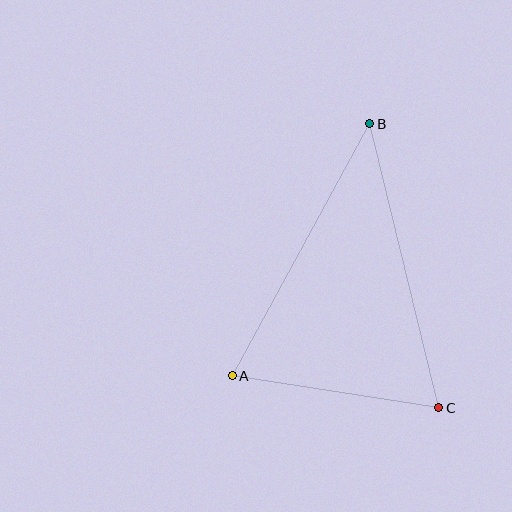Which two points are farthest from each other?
Points B and C are farthest from each other.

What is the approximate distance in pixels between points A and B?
The distance between A and B is approximately 287 pixels.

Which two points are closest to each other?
Points A and C are closest to each other.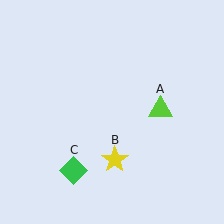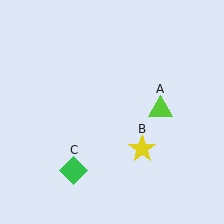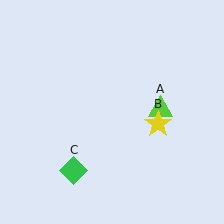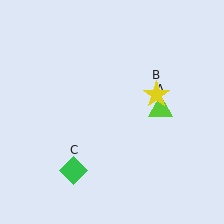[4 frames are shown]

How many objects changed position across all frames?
1 object changed position: yellow star (object B).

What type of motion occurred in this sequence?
The yellow star (object B) rotated counterclockwise around the center of the scene.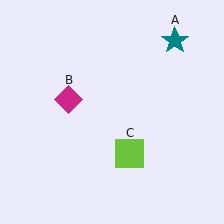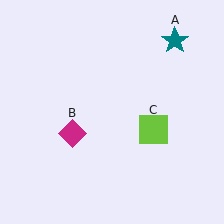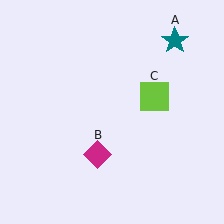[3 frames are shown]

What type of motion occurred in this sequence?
The magenta diamond (object B), lime square (object C) rotated counterclockwise around the center of the scene.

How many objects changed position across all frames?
2 objects changed position: magenta diamond (object B), lime square (object C).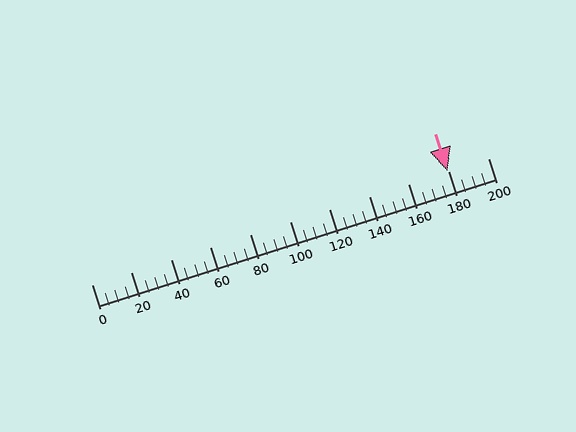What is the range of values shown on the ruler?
The ruler shows values from 0 to 200.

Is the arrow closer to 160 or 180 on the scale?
The arrow is closer to 180.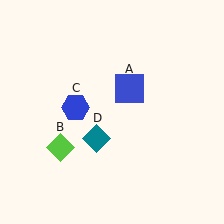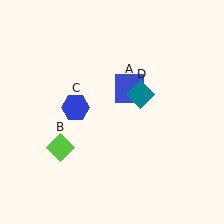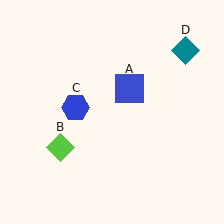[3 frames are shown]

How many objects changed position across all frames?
1 object changed position: teal diamond (object D).